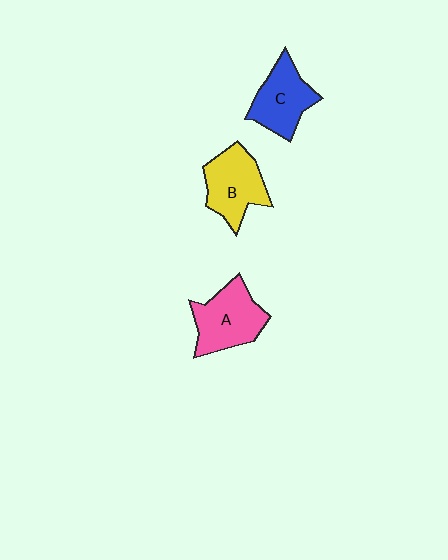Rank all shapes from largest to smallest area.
From largest to smallest: A (pink), B (yellow), C (blue).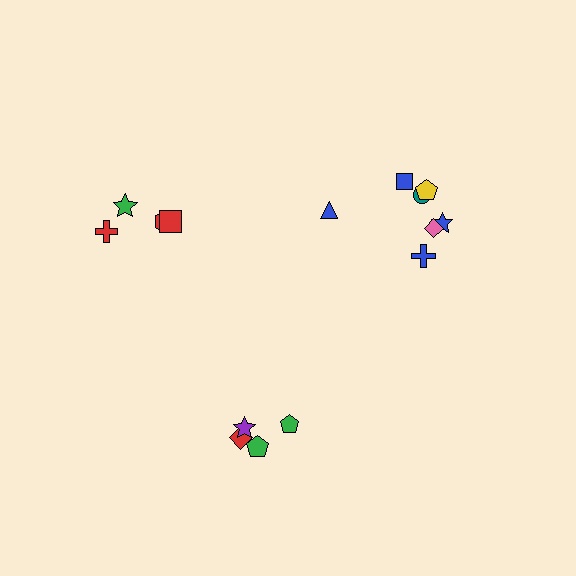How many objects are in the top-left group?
There are 4 objects.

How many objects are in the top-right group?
There are 7 objects.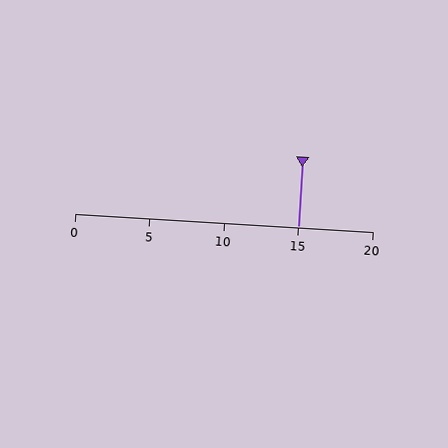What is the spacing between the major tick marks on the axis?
The major ticks are spaced 5 apart.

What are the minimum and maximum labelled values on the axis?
The axis runs from 0 to 20.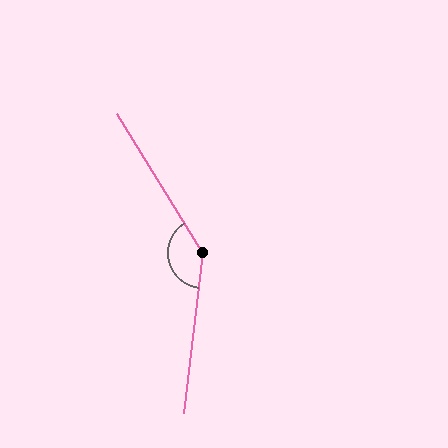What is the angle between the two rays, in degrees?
Approximately 141 degrees.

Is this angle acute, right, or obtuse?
It is obtuse.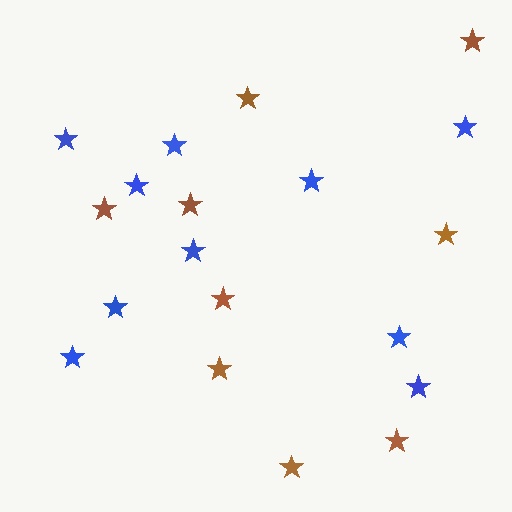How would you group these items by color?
There are 2 groups: one group of blue stars (10) and one group of brown stars (9).